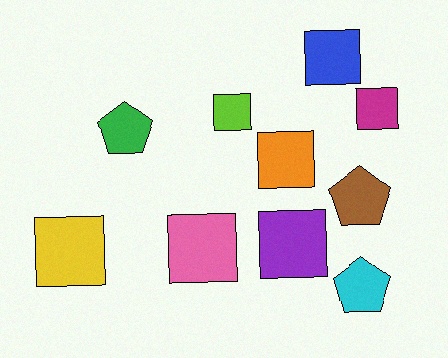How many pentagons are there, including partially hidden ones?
There are 3 pentagons.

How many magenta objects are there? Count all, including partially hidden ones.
There is 1 magenta object.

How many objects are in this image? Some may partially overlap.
There are 10 objects.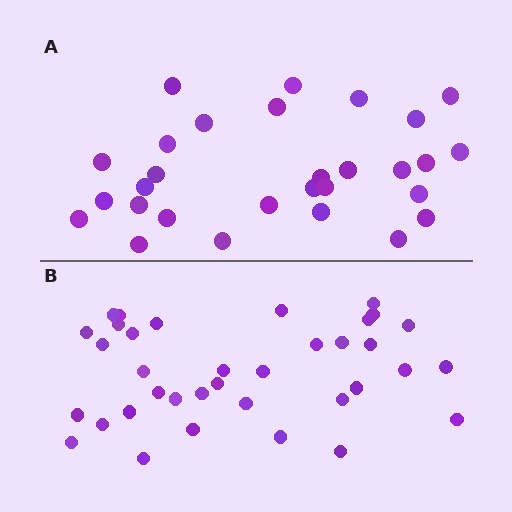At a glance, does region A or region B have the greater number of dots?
Region B (the bottom region) has more dots.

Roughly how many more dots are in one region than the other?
Region B has roughly 8 or so more dots than region A.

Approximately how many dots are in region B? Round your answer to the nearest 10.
About 40 dots. (The exact count is 36, which rounds to 40.)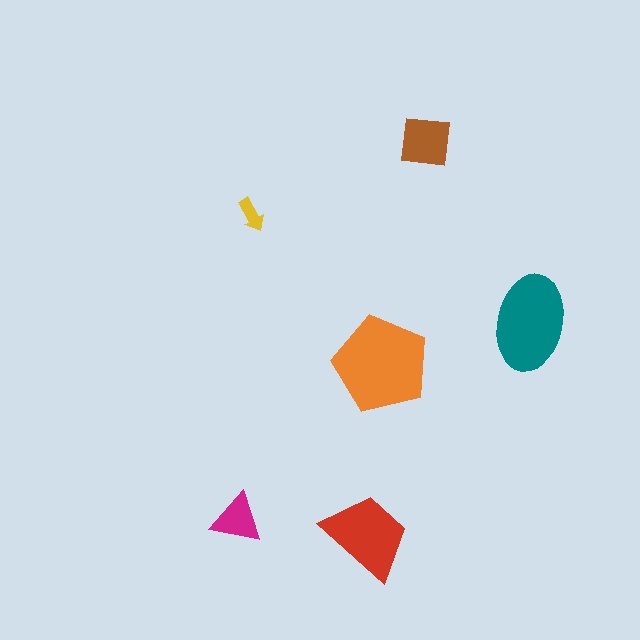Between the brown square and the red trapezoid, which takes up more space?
The red trapezoid.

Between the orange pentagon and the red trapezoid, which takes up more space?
The orange pentagon.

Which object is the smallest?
The yellow arrow.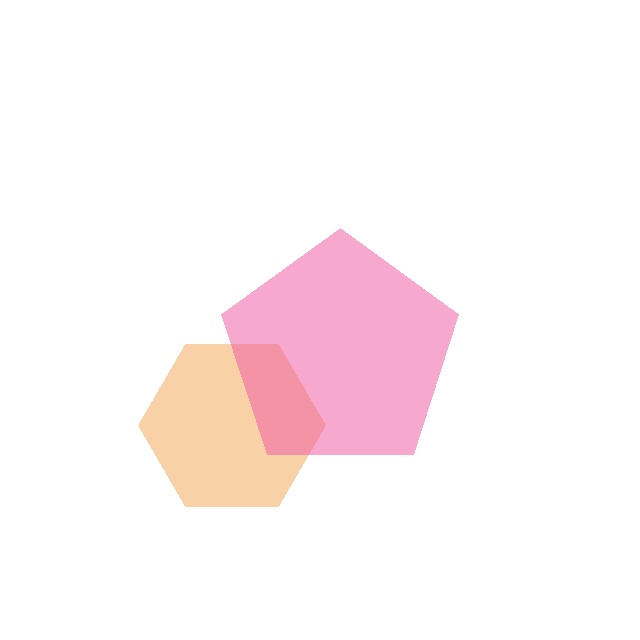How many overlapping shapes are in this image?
There are 2 overlapping shapes in the image.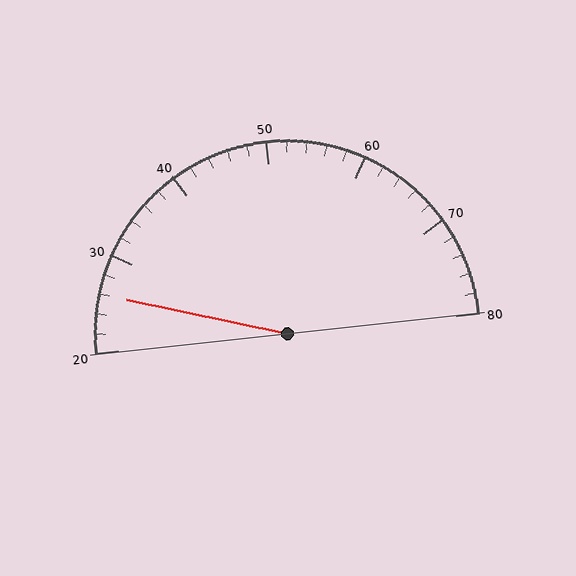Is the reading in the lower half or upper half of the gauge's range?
The reading is in the lower half of the range (20 to 80).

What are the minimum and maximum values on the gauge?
The gauge ranges from 20 to 80.